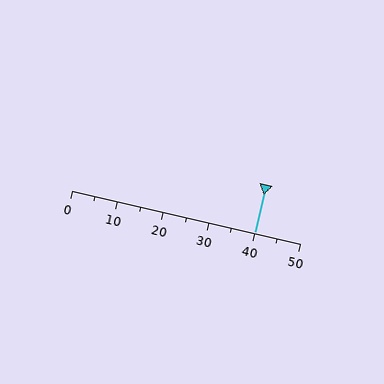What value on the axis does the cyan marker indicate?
The marker indicates approximately 40.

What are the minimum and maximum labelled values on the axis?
The axis runs from 0 to 50.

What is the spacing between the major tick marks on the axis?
The major ticks are spaced 10 apart.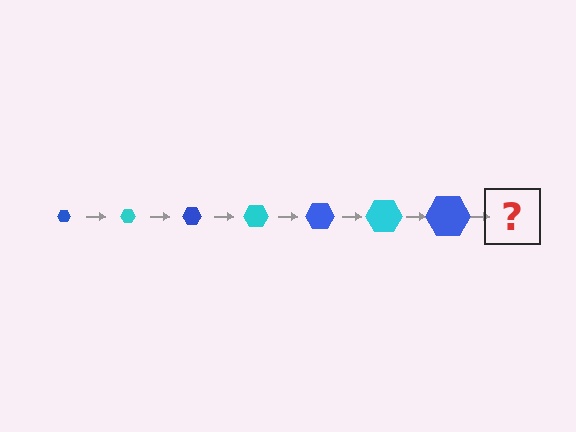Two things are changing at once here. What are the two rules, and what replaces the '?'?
The two rules are that the hexagon grows larger each step and the color cycles through blue and cyan. The '?' should be a cyan hexagon, larger than the previous one.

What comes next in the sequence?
The next element should be a cyan hexagon, larger than the previous one.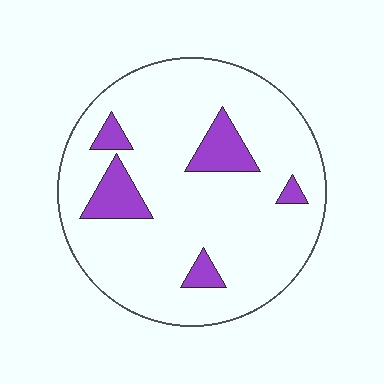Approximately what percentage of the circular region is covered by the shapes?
Approximately 15%.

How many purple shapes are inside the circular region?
5.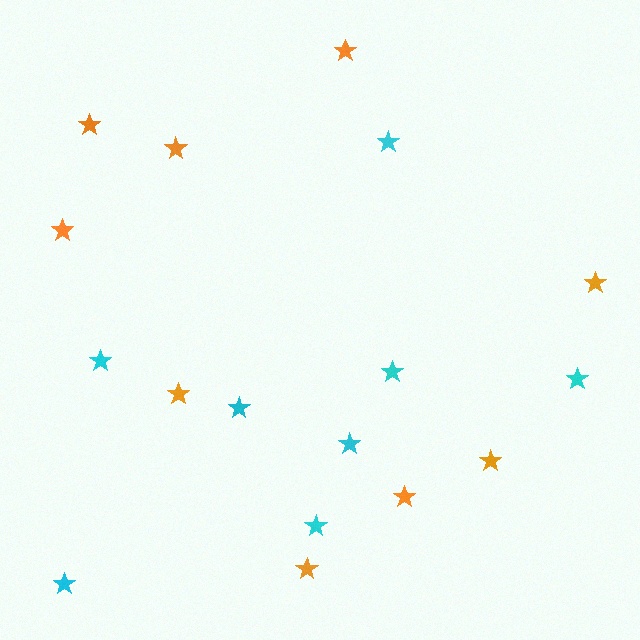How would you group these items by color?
There are 2 groups: one group of orange stars (9) and one group of cyan stars (8).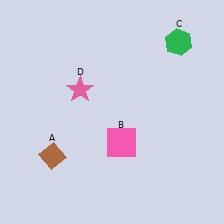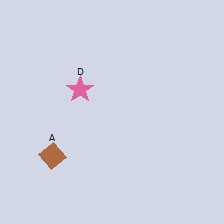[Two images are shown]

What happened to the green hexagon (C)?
The green hexagon (C) was removed in Image 2. It was in the top-right area of Image 1.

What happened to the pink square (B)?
The pink square (B) was removed in Image 2. It was in the bottom-right area of Image 1.